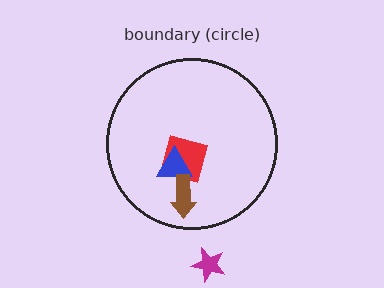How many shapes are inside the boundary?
3 inside, 1 outside.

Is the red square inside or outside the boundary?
Inside.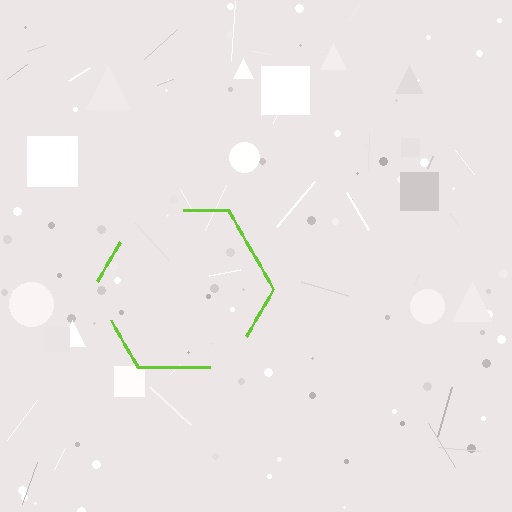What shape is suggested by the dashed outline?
The dashed outline suggests a hexagon.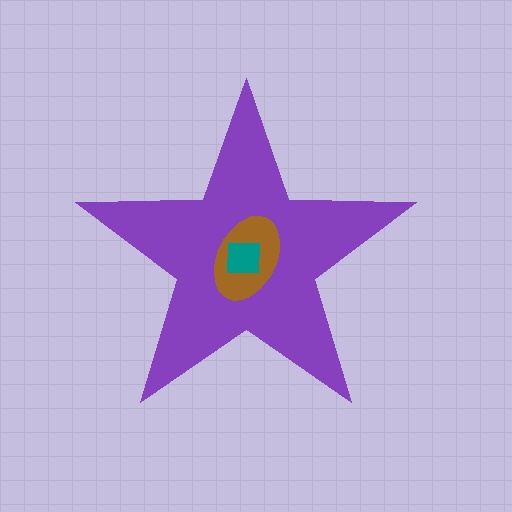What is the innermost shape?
The teal square.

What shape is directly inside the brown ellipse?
The teal square.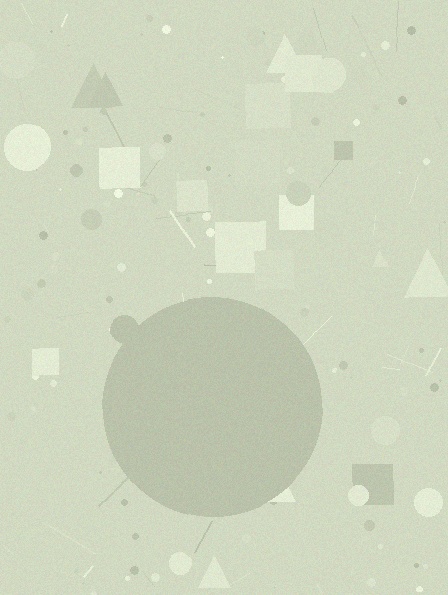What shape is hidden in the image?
A circle is hidden in the image.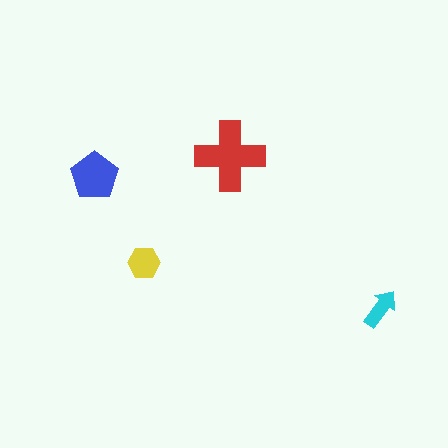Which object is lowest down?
The cyan arrow is bottommost.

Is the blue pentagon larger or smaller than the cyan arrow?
Larger.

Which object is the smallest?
The cyan arrow.